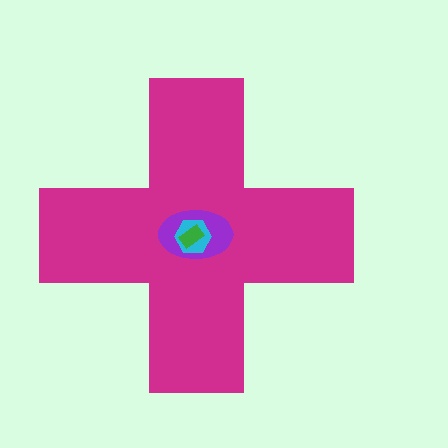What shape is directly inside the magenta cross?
The purple ellipse.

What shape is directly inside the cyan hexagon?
The green rectangle.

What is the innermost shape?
The green rectangle.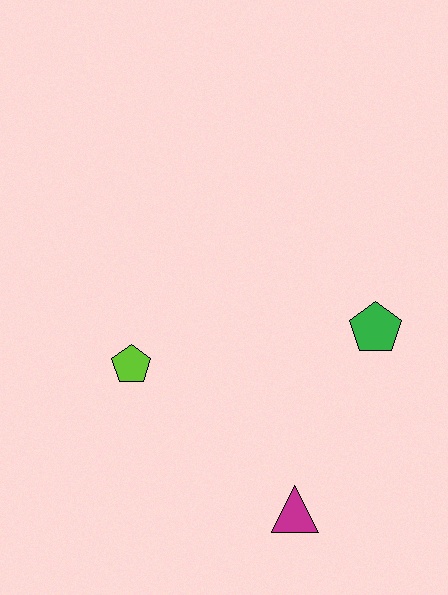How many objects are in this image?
There are 3 objects.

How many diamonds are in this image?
There are no diamonds.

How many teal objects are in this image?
There are no teal objects.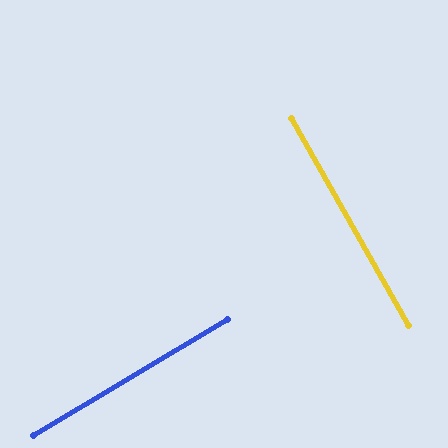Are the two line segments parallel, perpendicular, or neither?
Perpendicular — they meet at approximately 89°.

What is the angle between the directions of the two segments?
Approximately 89 degrees.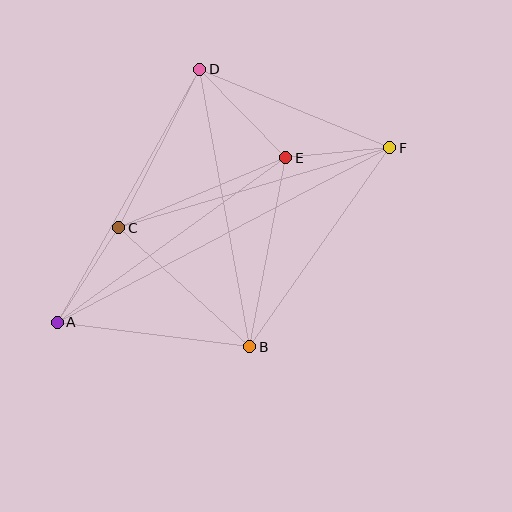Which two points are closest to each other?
Points E and F are closest to each other.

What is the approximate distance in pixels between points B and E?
The distance between B and E is approximately 192 pixels.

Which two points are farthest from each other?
Points A and F are farthest from each other.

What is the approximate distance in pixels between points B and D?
The distance between B and D is approximately 282 pixels.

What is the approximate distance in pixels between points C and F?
The distance between C and F is approximately 283 pixels.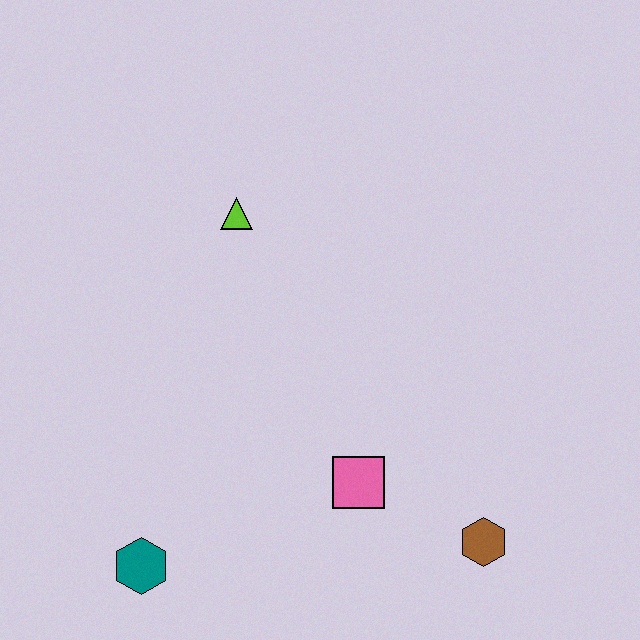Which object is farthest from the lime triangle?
The brown hexagon is farthest from the lime triangle.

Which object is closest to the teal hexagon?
The pink square is closest to the teal hexagon.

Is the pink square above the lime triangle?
No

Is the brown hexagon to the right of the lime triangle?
Yes